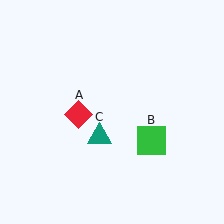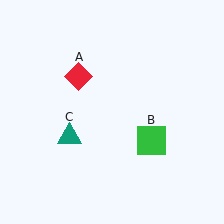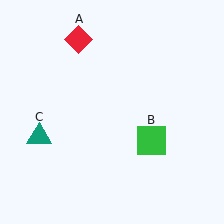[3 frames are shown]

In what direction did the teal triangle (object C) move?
The teal triangle (object C) moved left.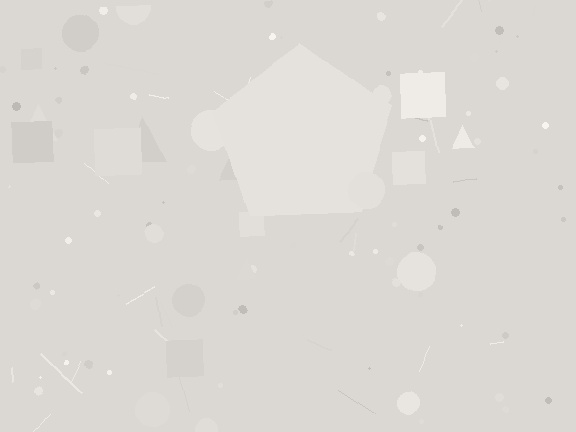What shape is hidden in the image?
A pentagon is hidden in the image.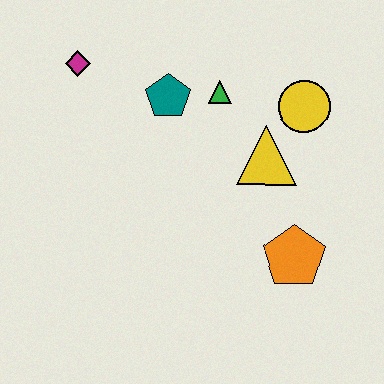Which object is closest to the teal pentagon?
The green triangle is closest to the teal pentagon.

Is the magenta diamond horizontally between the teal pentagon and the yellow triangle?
No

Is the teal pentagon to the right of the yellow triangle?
No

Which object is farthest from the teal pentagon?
The orange pentagon is farthest from the teal pentagon.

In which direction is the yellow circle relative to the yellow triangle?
The yellow circle is above the yellow triangle.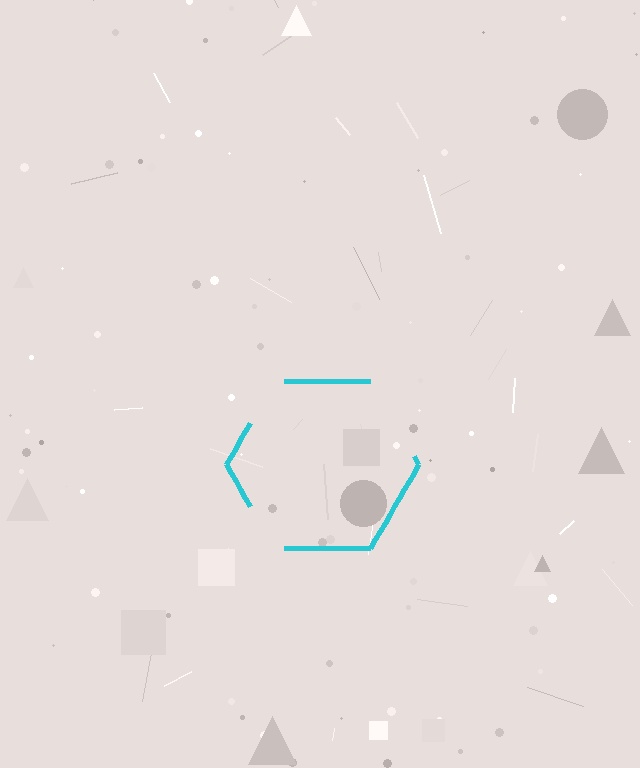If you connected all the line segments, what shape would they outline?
They would outline a hexagon.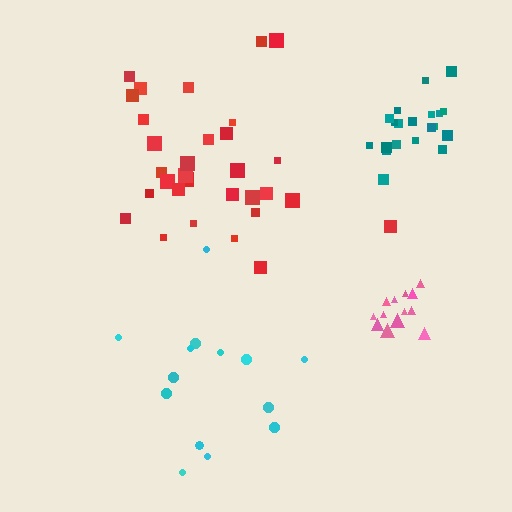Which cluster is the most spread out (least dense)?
Cyan.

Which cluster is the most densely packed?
Pink.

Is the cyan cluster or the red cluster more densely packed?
Red.